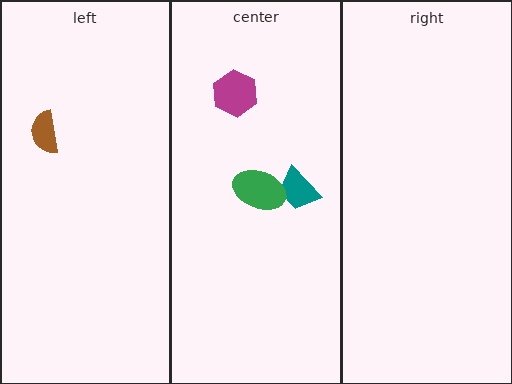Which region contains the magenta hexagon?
The center region.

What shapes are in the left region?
The brown semicircle.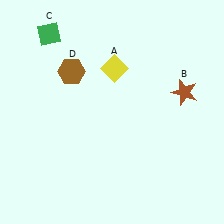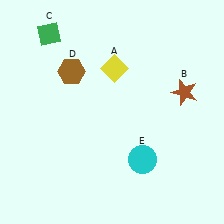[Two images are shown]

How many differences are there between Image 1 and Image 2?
There is 1 difference between the two images.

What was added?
A cyan circle (E) was added in Image 2.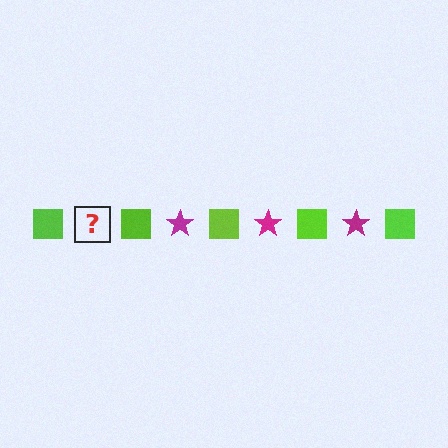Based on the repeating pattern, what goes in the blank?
The blank should be a magenta star.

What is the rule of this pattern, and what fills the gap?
The rule is that the pattern alternates between lime square and magenta star. The gap should be filled with a magenta star.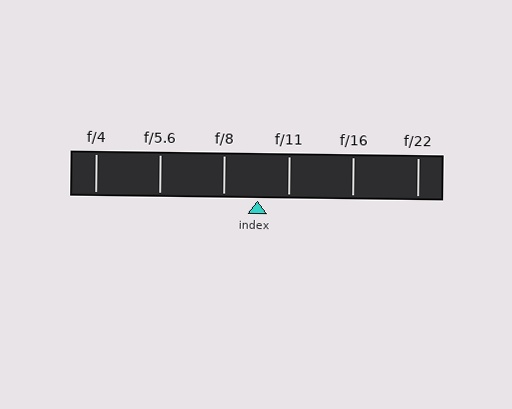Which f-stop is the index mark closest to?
The index mark is closest to f/11.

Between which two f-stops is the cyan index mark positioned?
The index mark is between f/8 and f/11.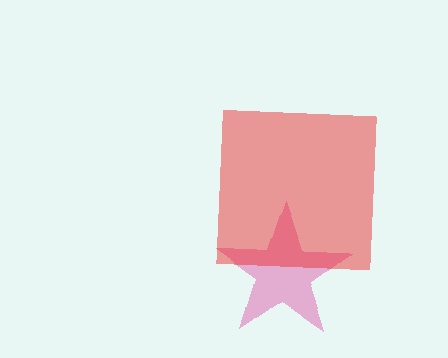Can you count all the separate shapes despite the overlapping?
Yes, there are 2 separate shapes.